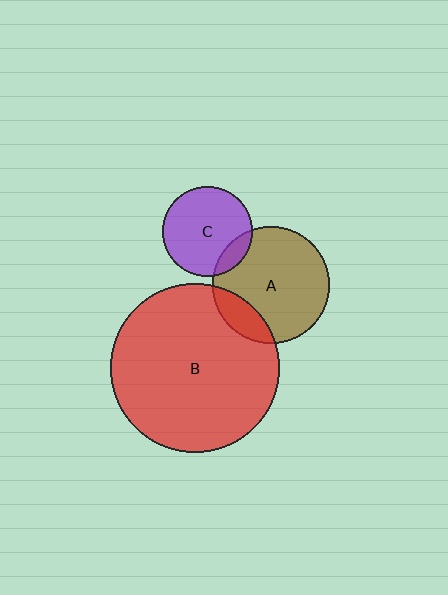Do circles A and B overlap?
Yes.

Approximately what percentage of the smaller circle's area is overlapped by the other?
Approximately 15%.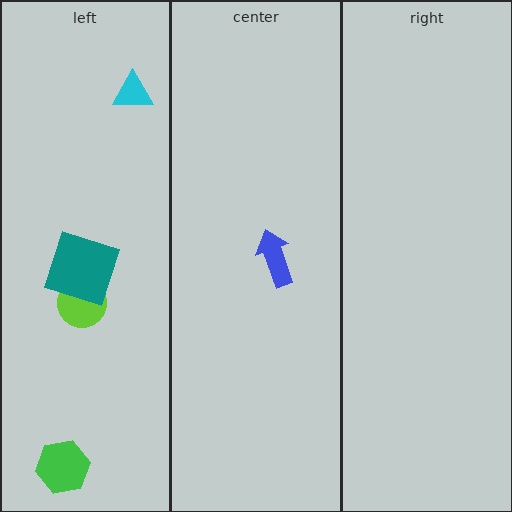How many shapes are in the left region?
4.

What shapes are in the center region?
The blue arrow.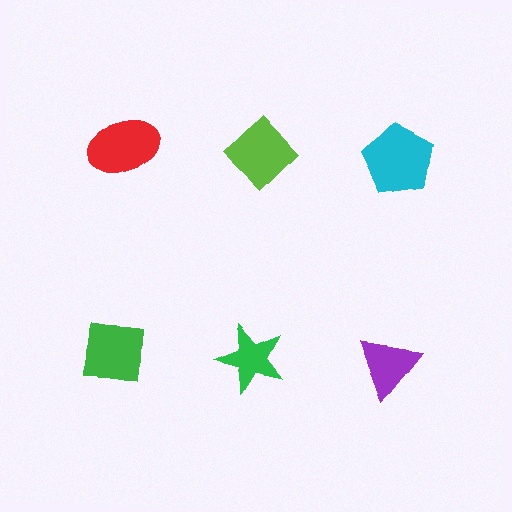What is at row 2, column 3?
A purple triangle.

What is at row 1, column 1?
A red ellipse.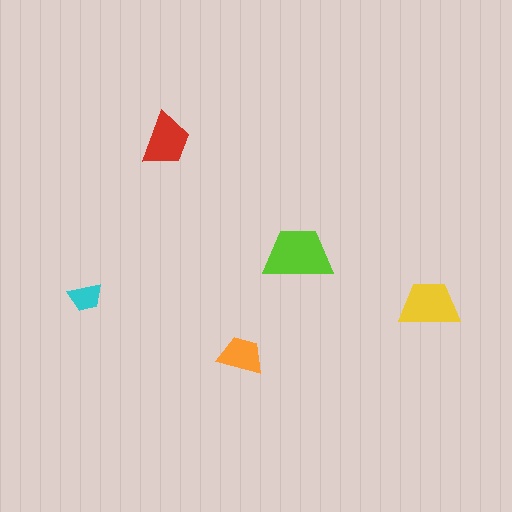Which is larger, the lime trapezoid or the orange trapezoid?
The lime one.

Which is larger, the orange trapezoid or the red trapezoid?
The red one.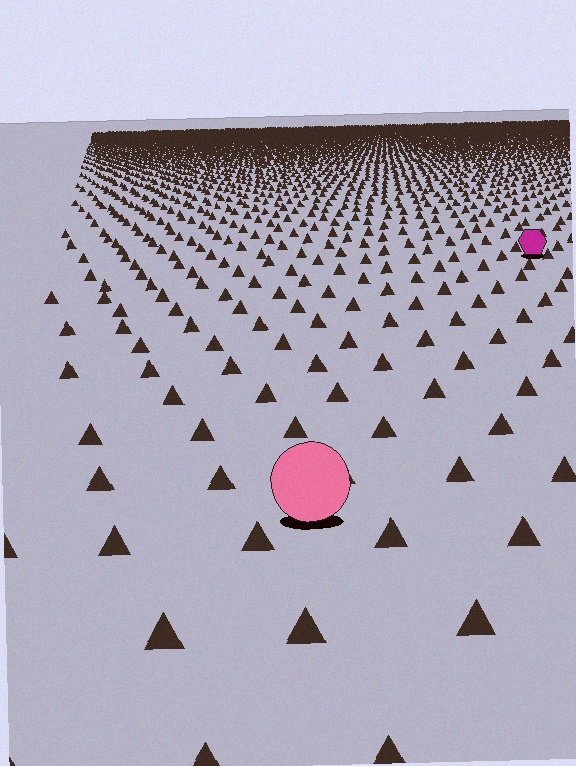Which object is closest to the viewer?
The pink circle is closest. The texture marks near it are larger and more spread out.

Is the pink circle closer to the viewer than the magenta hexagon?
Yes. The pink circle is closer — you can tell from the texture gradient: the ground texture is coarser near it.